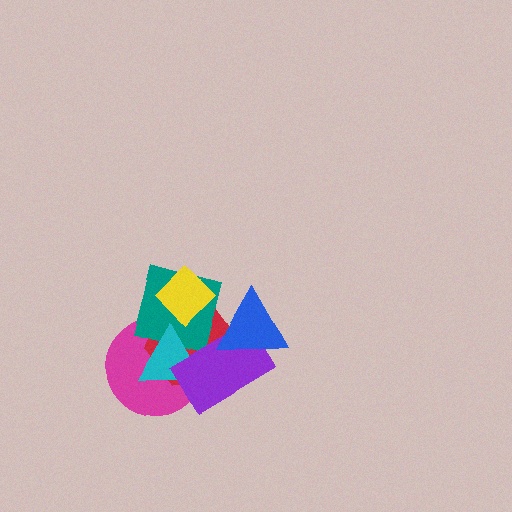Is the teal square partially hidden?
Yes, it is partially covered by another shape.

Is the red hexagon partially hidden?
Yes, it is partially covered by another shape.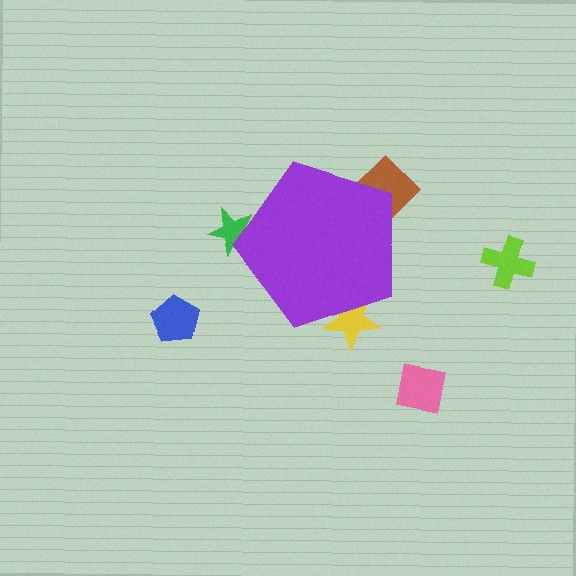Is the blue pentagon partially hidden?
No, the blue pentagon is fully visible.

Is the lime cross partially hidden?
No, the lime cross is fully visible.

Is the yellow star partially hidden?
Yes, the yellow star is partially hidden behind the purple pentagon.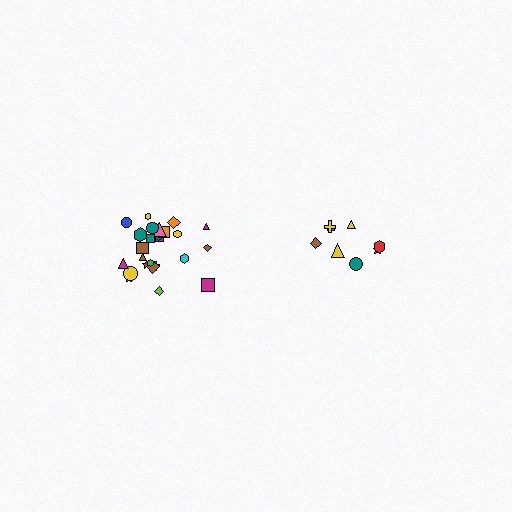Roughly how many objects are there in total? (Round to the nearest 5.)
Roughly 35 objects in total.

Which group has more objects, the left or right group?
The left group.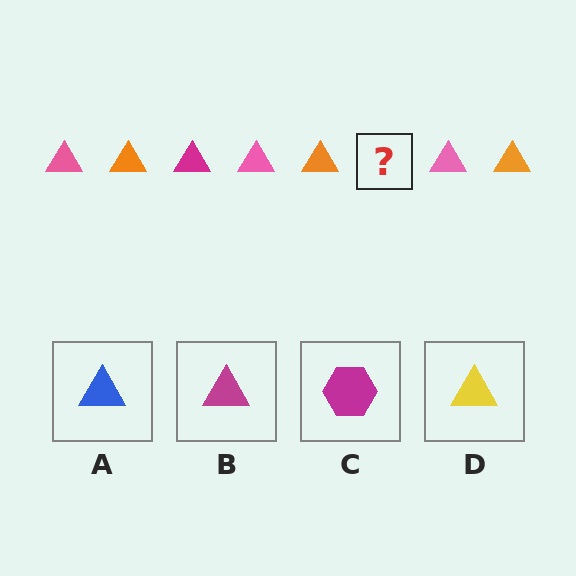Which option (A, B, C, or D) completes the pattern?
B.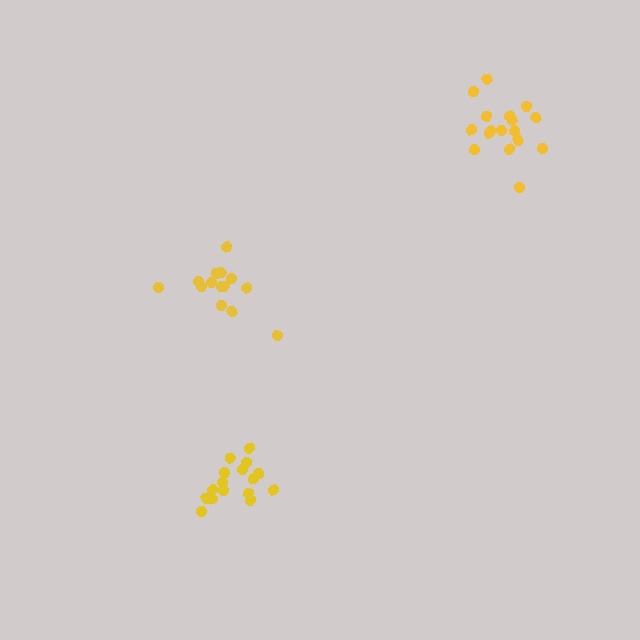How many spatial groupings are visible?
There are 3 spatial groupings.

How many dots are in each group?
Group 1: 17 dots, Group 2: 14 dots, Group 3: 16 dots (47 total).